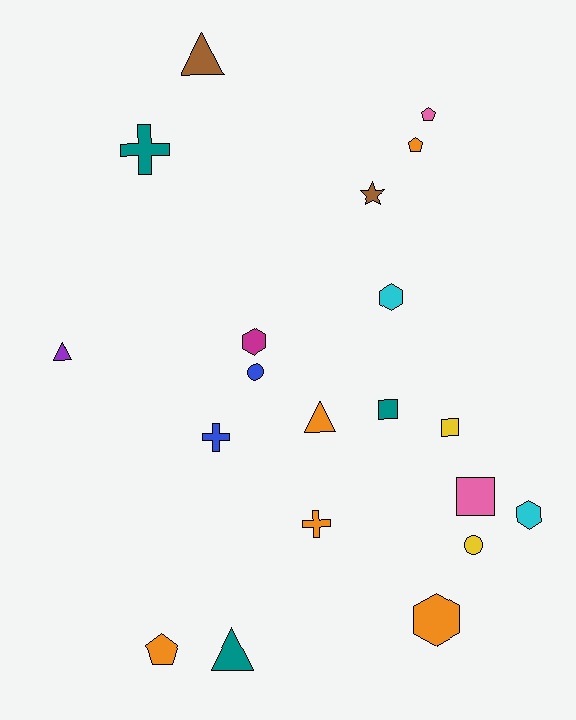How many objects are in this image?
There are 20 objects.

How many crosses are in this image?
There are 3 crosses.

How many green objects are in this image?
There are no green objects.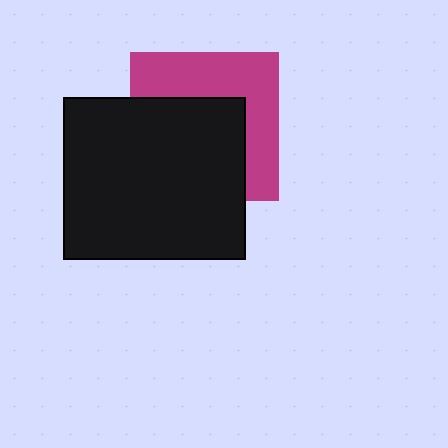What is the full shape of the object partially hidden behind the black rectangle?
The partially hidden object is a magenta square.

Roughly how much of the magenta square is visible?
About half of it is visible (roughly 46%).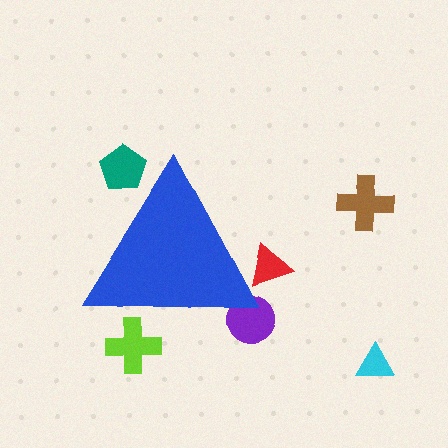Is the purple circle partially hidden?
Yes, the purple circle is partially hidden behind the blue triangle.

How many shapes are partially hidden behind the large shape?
4 shapes are partially hidden.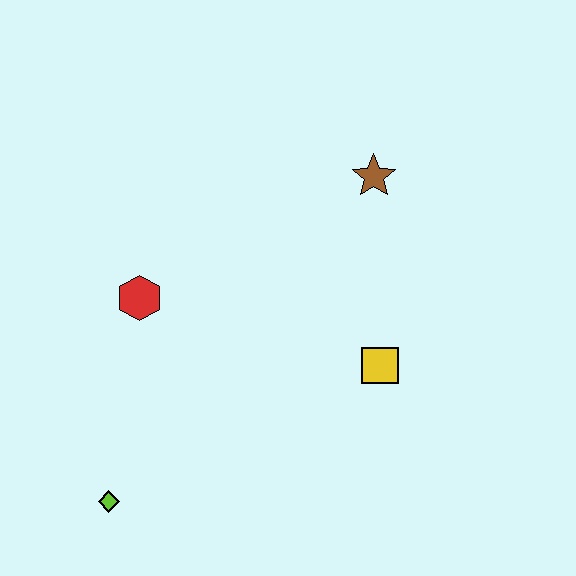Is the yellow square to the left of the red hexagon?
No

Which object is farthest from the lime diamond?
The brown star is farthest from the lime diamond.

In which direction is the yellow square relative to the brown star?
The yellow square is below the brown star.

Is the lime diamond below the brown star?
Yes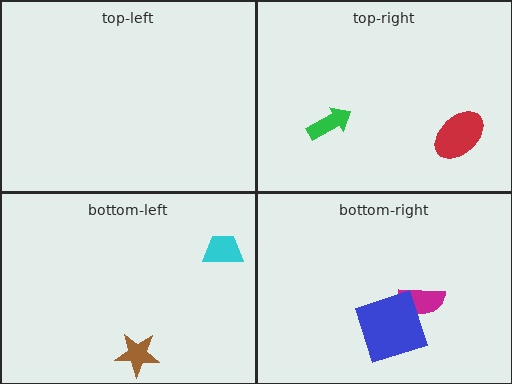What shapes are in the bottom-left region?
The brown star, the cyan trapezoid.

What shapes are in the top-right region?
The red ellipse, the green arrow.